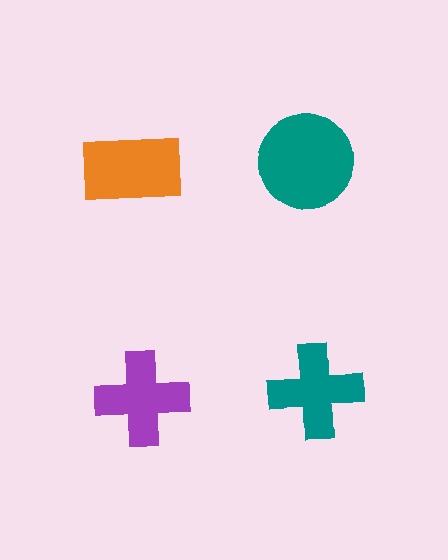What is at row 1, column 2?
A teal circle.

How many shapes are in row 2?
2 shapes.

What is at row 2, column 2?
A teal cross.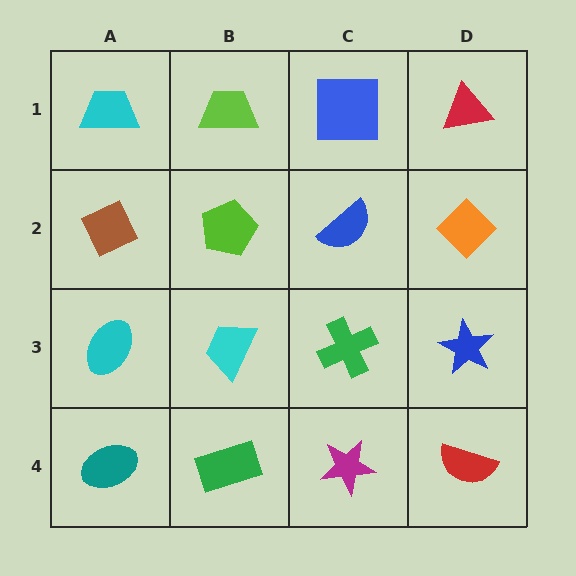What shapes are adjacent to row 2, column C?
A blue square (row 1, column C), a green cross (row 3, column C), a lime pentagon (row 2, column B), an orange diamond (row 2, column D).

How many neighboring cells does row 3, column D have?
3.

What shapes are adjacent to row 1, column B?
A lime pentagon (row 2, column B), a cyan trapezoid (row 1, column A), a blue square (row 1, column C).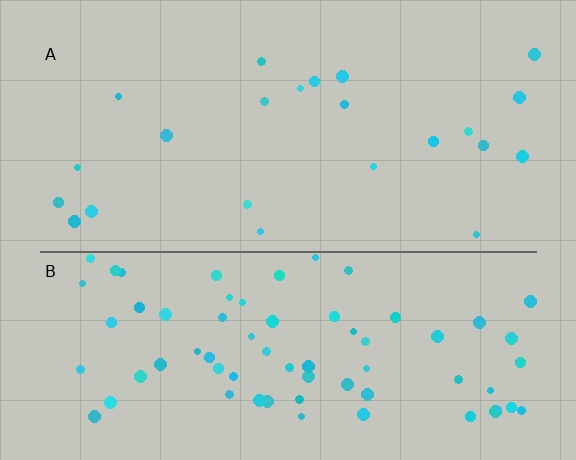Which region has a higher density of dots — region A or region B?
B (the bottom).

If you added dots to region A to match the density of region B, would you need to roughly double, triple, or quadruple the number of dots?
Approximately triple.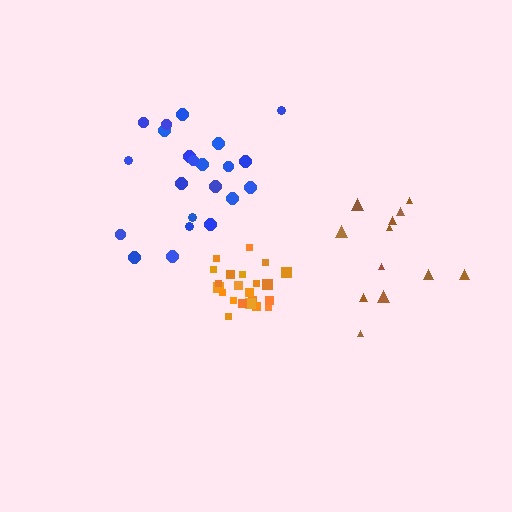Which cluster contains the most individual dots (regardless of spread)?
Orange (22).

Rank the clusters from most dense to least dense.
orange, blue, brown.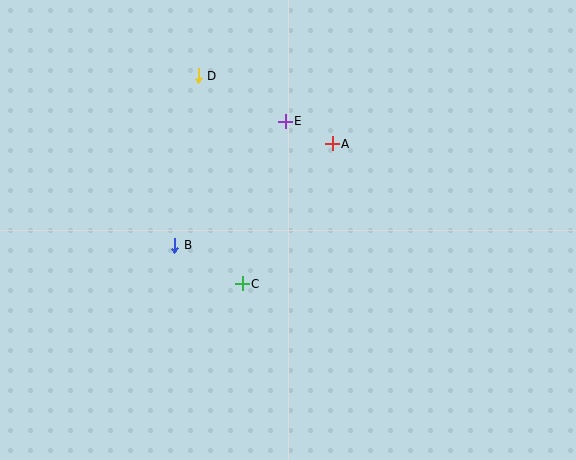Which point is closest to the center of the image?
Point C at (242, 284) is closest to the center.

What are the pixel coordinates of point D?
Point D is at (198, 76).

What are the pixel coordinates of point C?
Point C is at (242, 284).